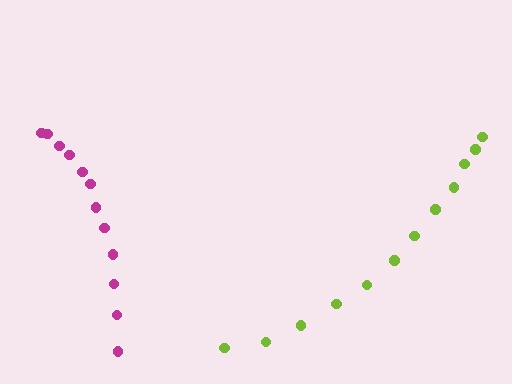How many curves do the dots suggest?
There are 2 distinct paths.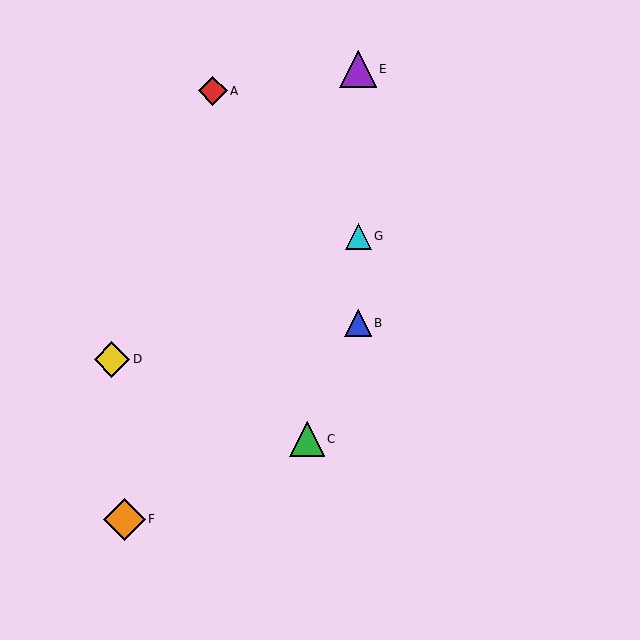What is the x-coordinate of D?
Object D is at x≈112.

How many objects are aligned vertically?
3 objects (B, E, G) are aligned vertically.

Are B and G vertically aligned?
Yes, both are at x≈358.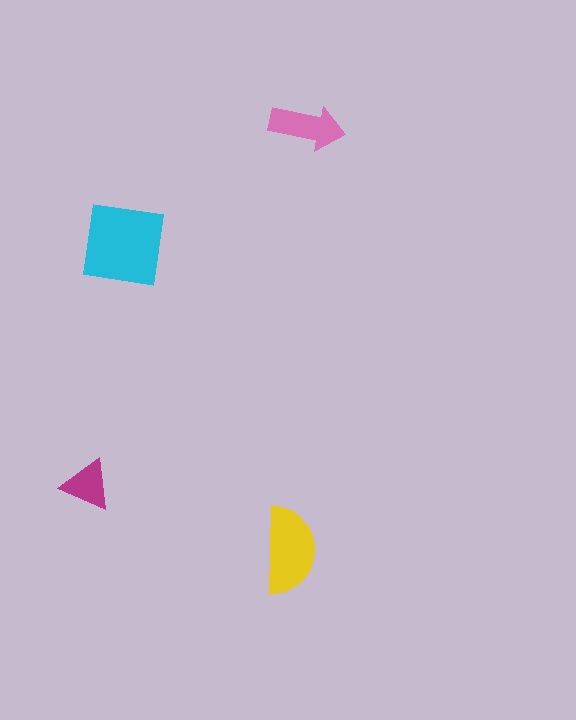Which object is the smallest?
The magenta triangle.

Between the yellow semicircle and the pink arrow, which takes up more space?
The yellow semicircle.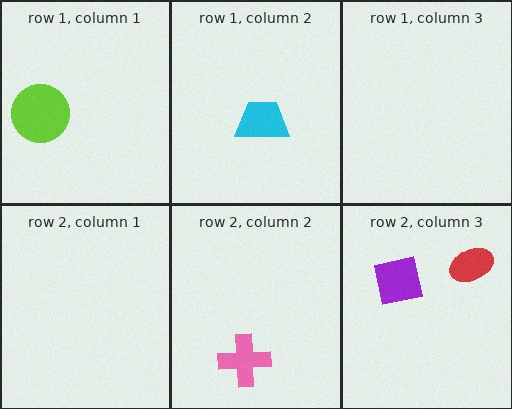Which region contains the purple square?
The row 2, column 3 region.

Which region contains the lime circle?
The row 1, column 1 region.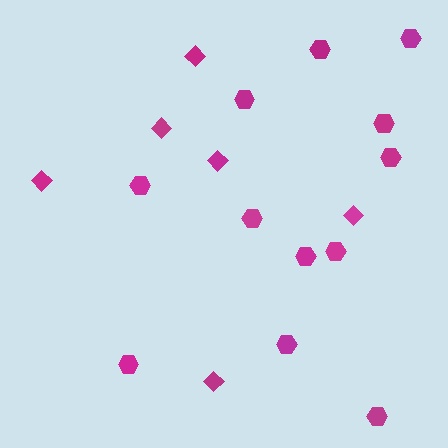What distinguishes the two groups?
There are 2 groups: one group of diamonds (6) and one group of hexagons (12).